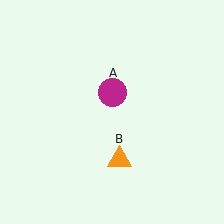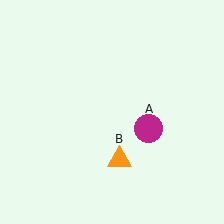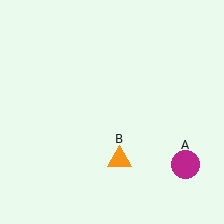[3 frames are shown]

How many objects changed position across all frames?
1 object changed position: magenta circle (object A).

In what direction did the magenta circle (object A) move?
The magenta circle (object A) moved down and to the right.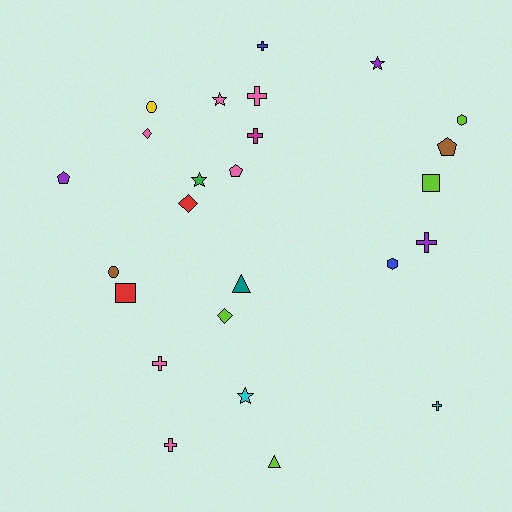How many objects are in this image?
There are 25 objects.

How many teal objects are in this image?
There is 1 teal object.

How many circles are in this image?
There are 2 circles.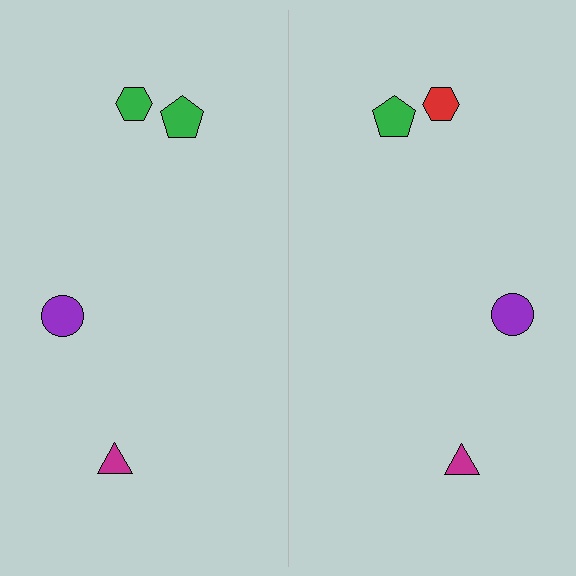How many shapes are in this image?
There are 8 shapes in this image.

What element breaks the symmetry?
The red hexagon on the right side breaks the symmetry — its mirror counterpart is green.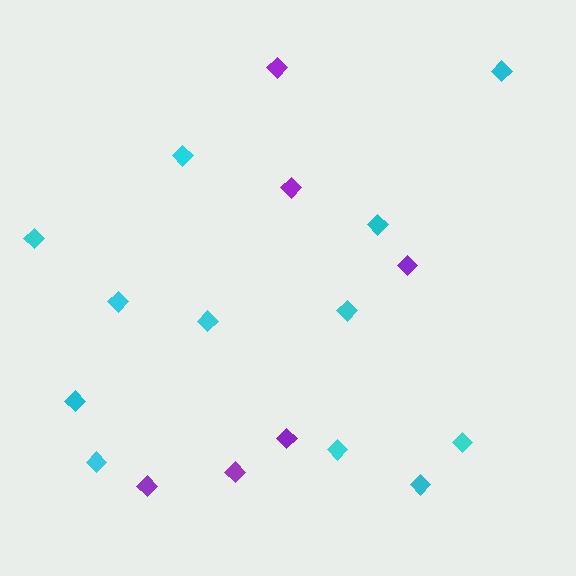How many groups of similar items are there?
There are 2 groups: one group of cyan diamonds (12) and one group of purple diamonds (6).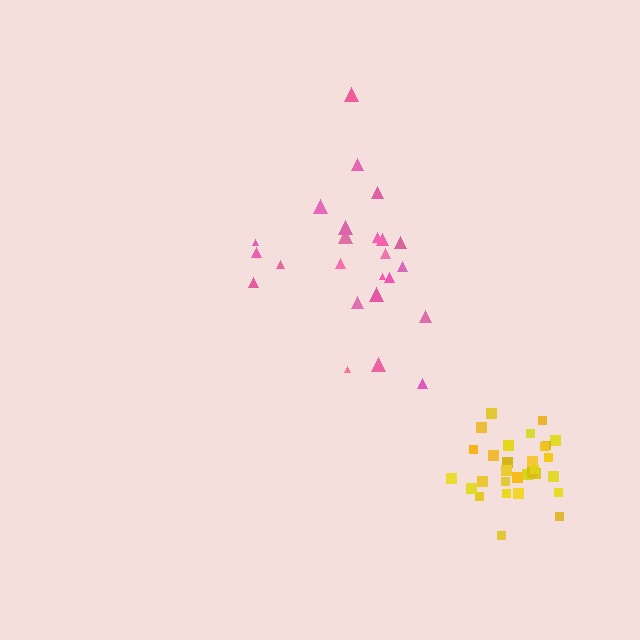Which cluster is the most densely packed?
Yellow.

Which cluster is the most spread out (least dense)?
Pink.